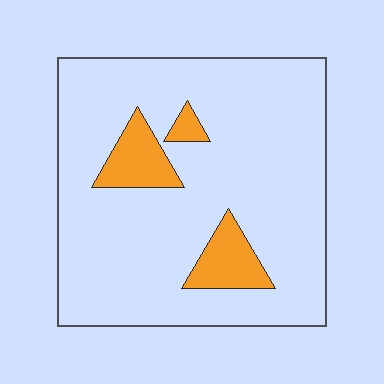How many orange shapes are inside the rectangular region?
3.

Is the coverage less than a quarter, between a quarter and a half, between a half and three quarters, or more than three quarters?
Less than a quarter.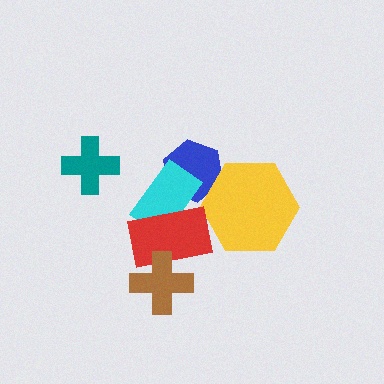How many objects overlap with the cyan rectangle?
2 objects overlap with the cyan rectangle.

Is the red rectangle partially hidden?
Yes, it is partially covered by another shape.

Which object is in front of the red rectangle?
The brown cross is in front of the red rectangle.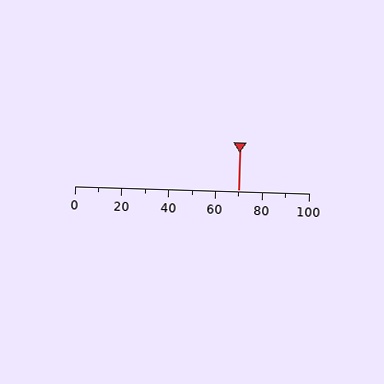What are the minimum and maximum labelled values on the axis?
The axis runs from 0 to 100.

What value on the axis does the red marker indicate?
The marker indicates approximately 70.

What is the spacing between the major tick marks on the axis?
The major ticks are spaced 20 apart.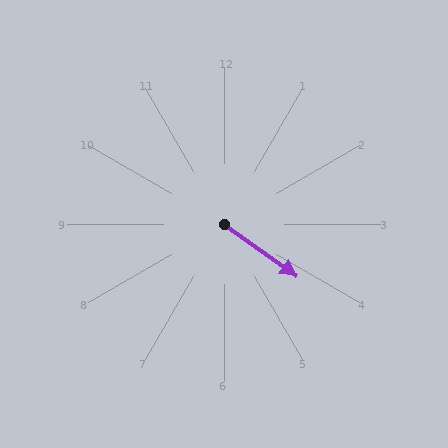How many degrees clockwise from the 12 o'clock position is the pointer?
Approximately 126 degrees.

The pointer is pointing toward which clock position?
Roughly 4 o'clock.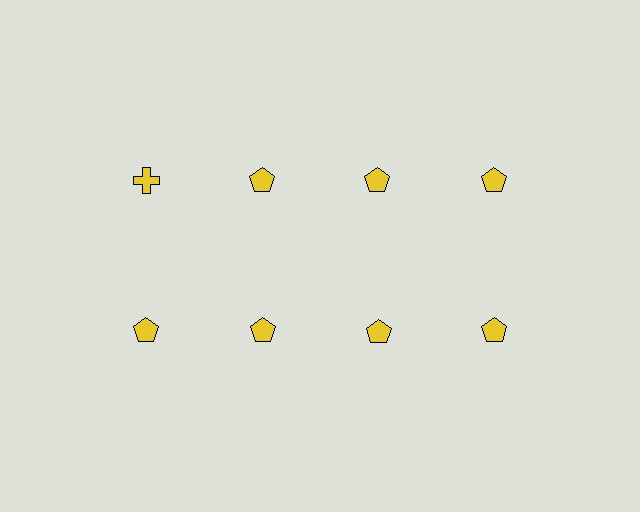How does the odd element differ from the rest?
It has a different shape: cross instead of pentagon.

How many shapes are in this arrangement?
There are 8 shapes arranged in a grid pattern.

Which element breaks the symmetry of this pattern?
The yellow cross in the top row, leftmost column breaks the symmetry. All other shapes are yellow pentagons.